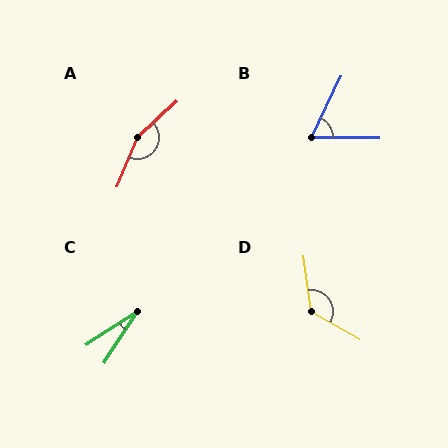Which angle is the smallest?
C, at approximately 24 degrees.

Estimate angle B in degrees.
Approximately 65 degrees.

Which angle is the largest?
A, at approximately 155 degrees.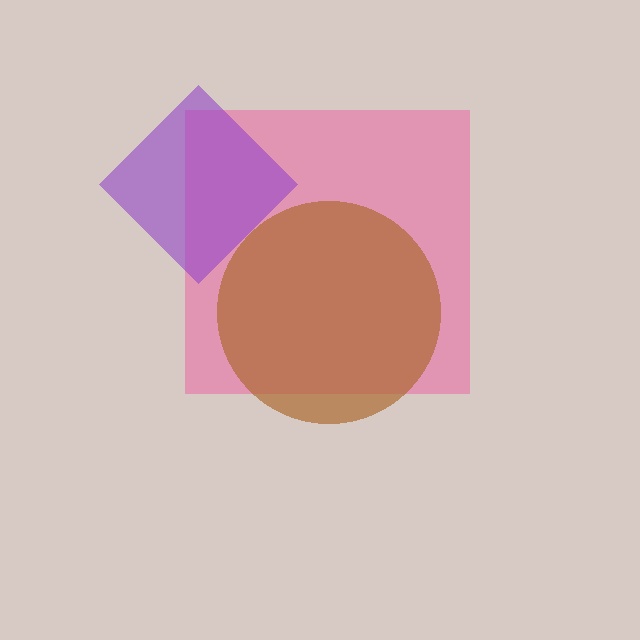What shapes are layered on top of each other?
The layered shapes are: a pink square, a brown circle, a purple diamond.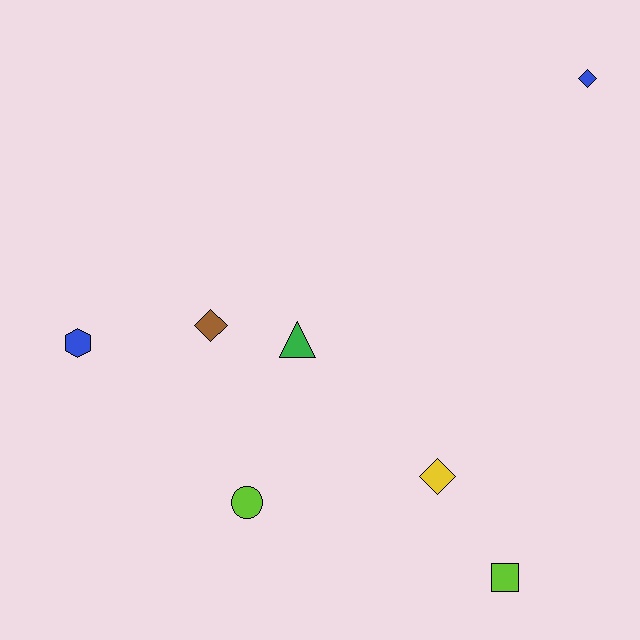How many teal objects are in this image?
There are no teal objects.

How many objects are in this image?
There are 7 objects.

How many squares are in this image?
There is 1 square.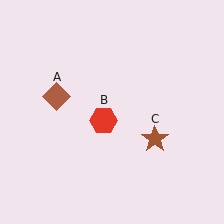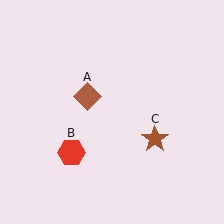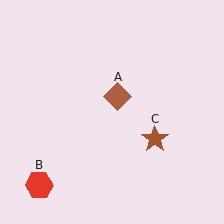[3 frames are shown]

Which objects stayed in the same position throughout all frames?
Brown star (object C) remained stationary.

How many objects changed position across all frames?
2 objects changed position: brown diamond (object A), red hexagon (object B).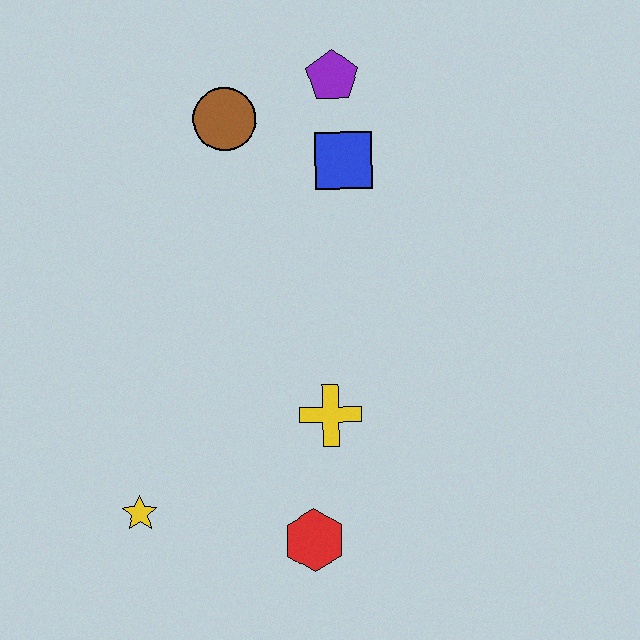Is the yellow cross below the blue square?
Yes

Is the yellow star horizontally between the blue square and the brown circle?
No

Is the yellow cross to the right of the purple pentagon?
No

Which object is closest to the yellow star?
The red hexagon is closest to the yellow star.